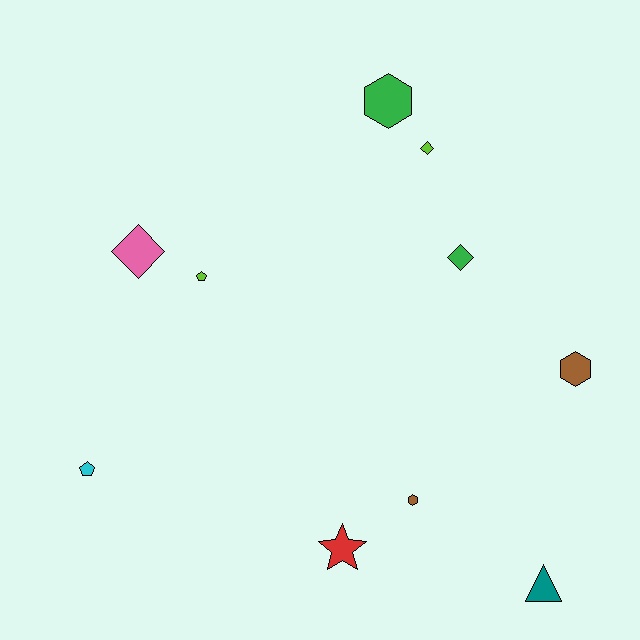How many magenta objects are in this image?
There are no magenta objects.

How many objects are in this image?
There are 10 objects.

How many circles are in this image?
There are no circles.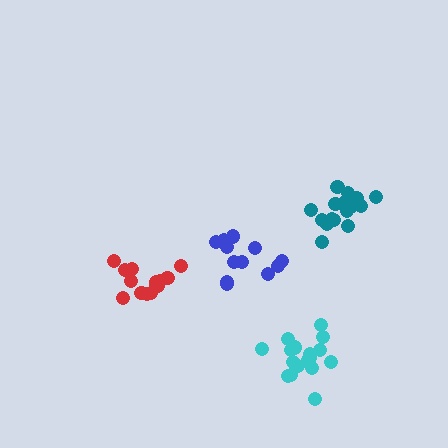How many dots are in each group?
Group 1: 12 dots, Group 2: 16 dots, Group 3: 15 dots, Group 4: 17 dots (60 total).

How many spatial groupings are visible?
There are 4 spatial groupings.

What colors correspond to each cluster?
The clusters are colored: blue, teal, red, cyan.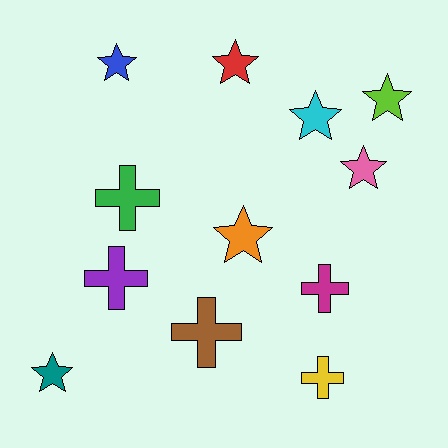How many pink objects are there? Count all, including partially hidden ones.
There is 1 pink object.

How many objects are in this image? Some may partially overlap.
There are 12 objects.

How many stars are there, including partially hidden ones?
There are 7 stars.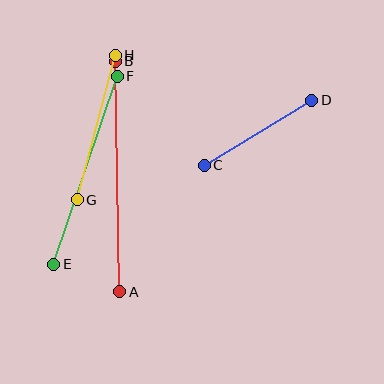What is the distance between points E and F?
The distance is approximately 198 pixels.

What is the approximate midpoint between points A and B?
The midpoint is at approximately (117, 177) pixels.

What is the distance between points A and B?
The distance is approximately 231 pixels.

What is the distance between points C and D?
The distance is approximately 126 pixels.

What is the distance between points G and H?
The distance is approximately 149 pixels.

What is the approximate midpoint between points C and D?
The midpoint is at approximately (258, 133) pixels.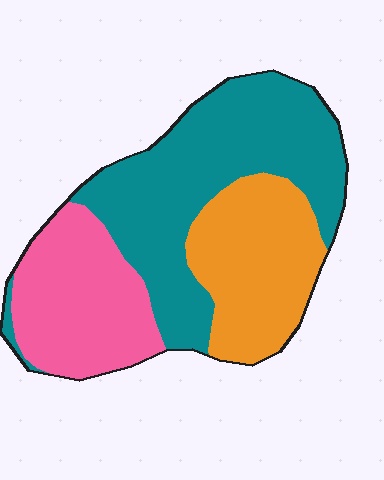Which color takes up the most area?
Teal, at roughly 45%.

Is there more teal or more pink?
Teal.